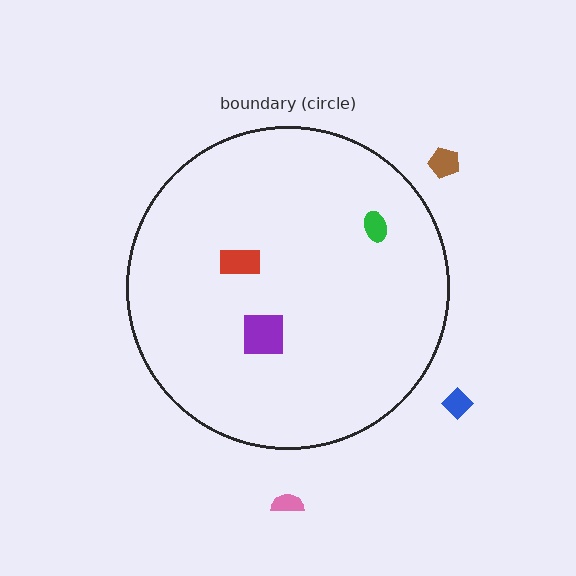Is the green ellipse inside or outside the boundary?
Inside.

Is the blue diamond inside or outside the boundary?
Outside.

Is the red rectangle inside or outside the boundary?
Inside.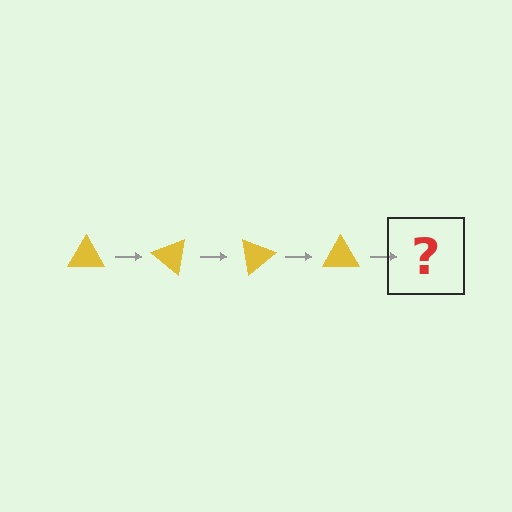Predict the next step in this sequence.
The next step is a yellow triangle rotated 160 degrees.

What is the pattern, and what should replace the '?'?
The pattern is that the triangle rotates 40 degrees each step. The '?' should be a yellow triangle rotated 160 degrees.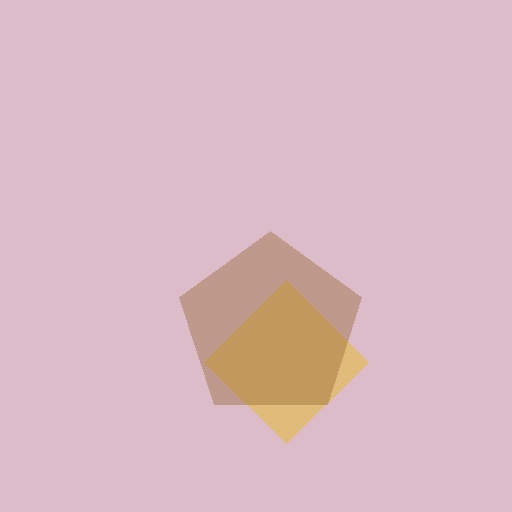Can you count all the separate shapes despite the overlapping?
Yes, there are 2 separate shapes.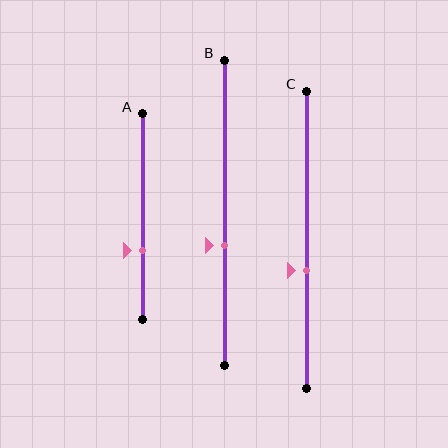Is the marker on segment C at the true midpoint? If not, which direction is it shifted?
No, the marker on segment C is shifted downward by about 10% of the segment length.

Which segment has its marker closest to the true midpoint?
Segment C has its marker closest to the true midpoint.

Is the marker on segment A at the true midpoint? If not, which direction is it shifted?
No, the marker on segment A is shifted downward by about 17% of the segment length.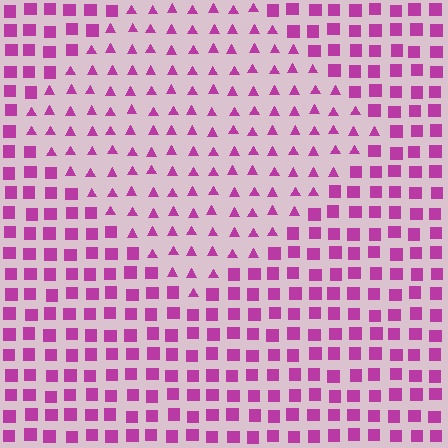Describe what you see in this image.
The image is filled with small magenta elements arranged in a uniform grid. A diamond-shaped region contains triangles, while the surrounding area contains squares. The boundary is defined purely by the change in element shape.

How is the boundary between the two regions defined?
The boundary is defined by a change in element shape: triangles inside vs. squares outside. All elements share the same color and spacing.